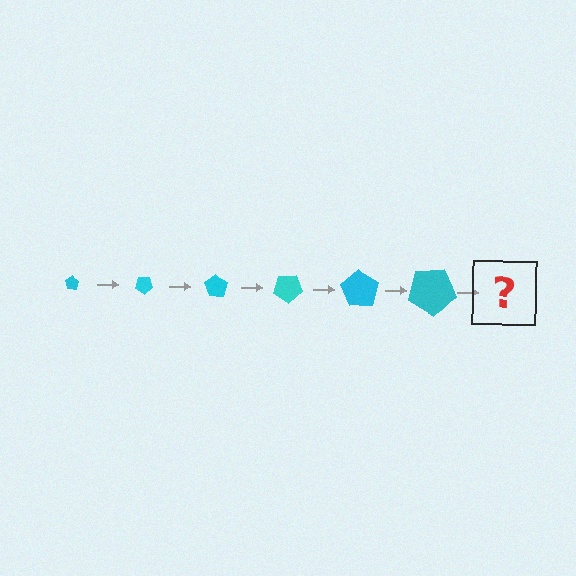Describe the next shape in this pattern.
It should be a pentagon, larger than the previous one and rotated 210 degrees from the start.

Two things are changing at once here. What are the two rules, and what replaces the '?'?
The two rules are that the pentagon grows larger each step and it rotates 35 degrees each step. The '?' should be a pentagon, larger than the previous one and rotated 210 degrees from the start.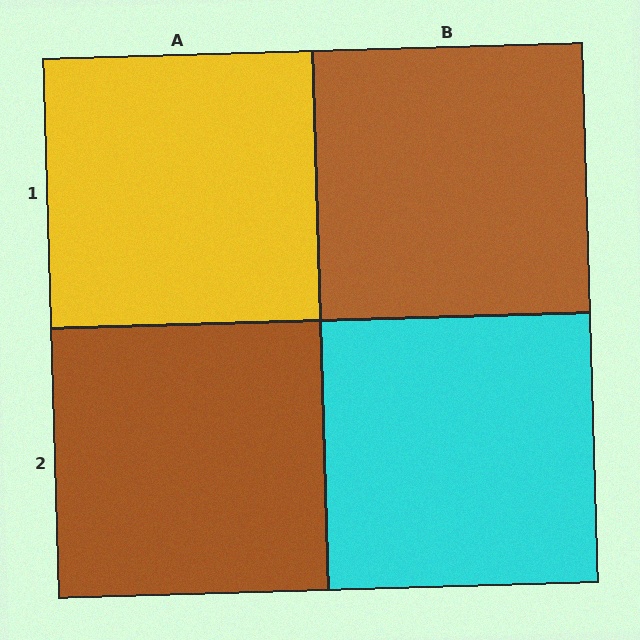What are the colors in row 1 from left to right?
Yellow, brown.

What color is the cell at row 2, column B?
Cyan.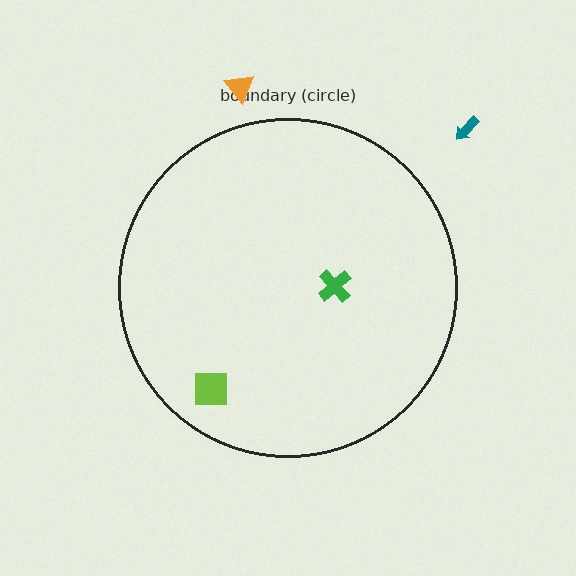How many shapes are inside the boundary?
2 inside, 2 outside.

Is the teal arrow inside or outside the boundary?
Outside.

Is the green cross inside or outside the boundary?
Inside.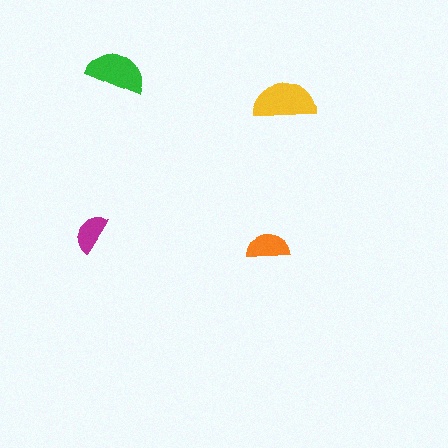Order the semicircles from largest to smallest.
the yellow one, the green one, the orange one, the magenta one.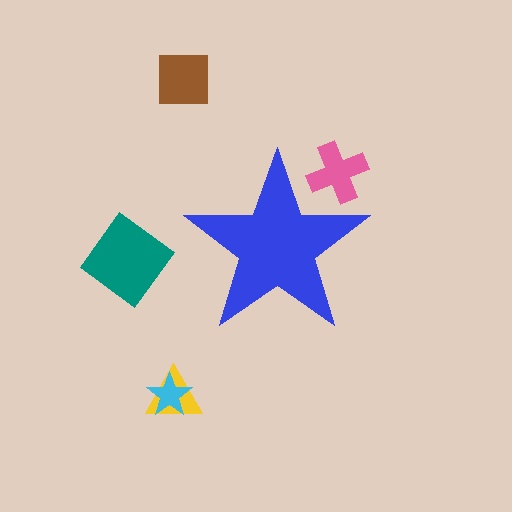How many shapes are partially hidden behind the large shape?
1 shape is partially hidden.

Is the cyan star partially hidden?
No, the cyan star is fully visible.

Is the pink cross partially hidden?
Yes, the pink cross is partially hidden behind the blue star.